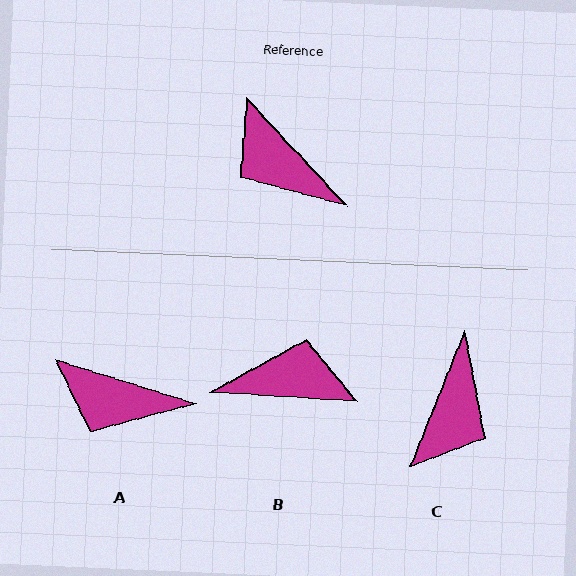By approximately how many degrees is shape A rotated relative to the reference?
Approximately 30 degrees counter-clockwise.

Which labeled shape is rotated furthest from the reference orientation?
B, about 136 degrees away.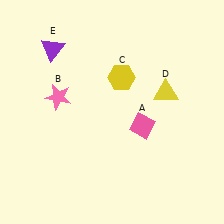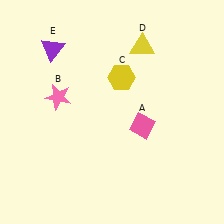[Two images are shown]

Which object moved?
The yellow triangle (D) moved up.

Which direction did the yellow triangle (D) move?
The yellow triangle (D) moved up.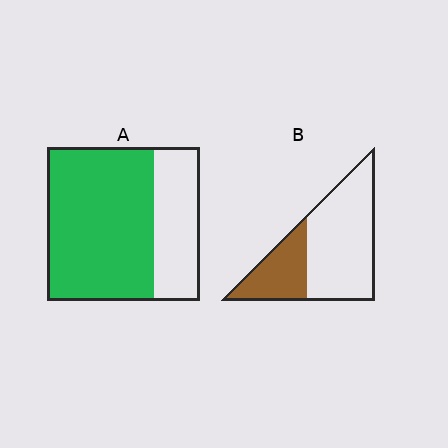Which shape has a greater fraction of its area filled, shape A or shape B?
Shape A.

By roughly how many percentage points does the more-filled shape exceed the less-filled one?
By roughly 40 percentage points (A over B).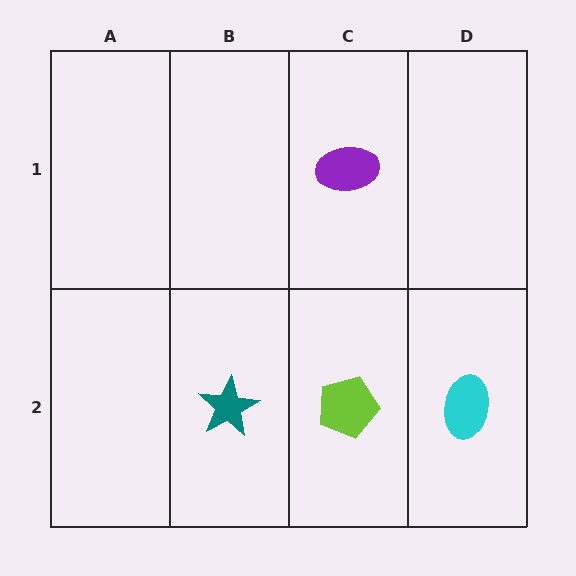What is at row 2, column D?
A cyan ellipse.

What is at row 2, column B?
A teal star.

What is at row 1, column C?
A purple ellipse.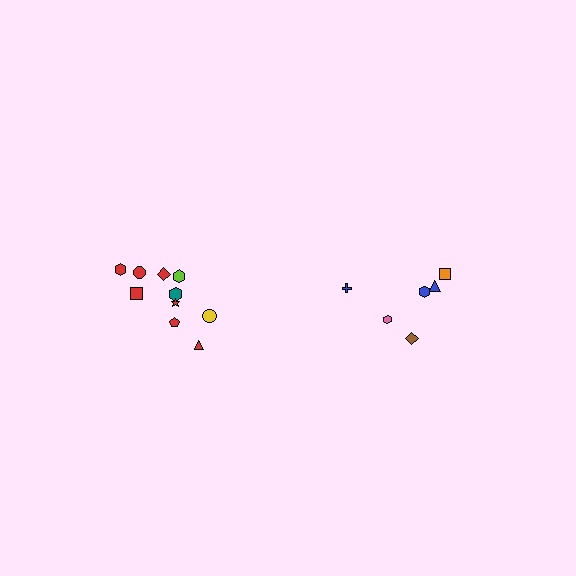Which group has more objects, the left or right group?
The left group.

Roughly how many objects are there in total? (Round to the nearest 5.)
Roughly 15 objects in total.